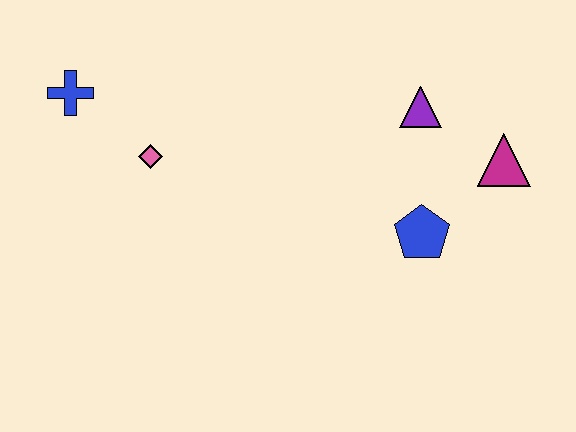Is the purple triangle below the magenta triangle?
No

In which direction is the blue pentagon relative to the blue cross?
The blue pentagon is to the right of the blue cross.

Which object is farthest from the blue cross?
The magenta triangle is farthest from the blue cross.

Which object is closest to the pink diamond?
The blue cross is closest to the pink diamond.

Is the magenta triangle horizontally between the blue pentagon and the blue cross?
No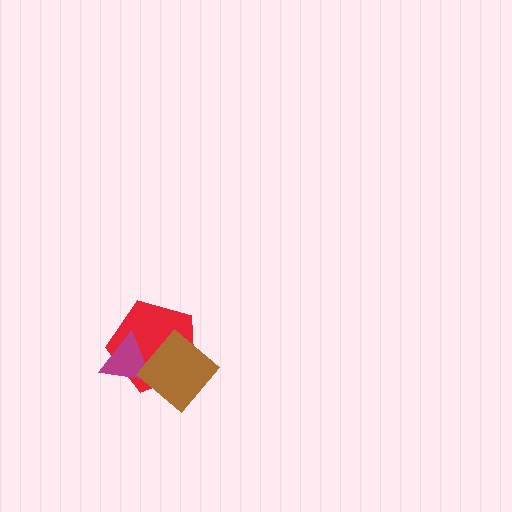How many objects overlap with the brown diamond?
2 objects overlap with the brown diamond.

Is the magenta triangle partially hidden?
Yes, it is partially covered by another shape.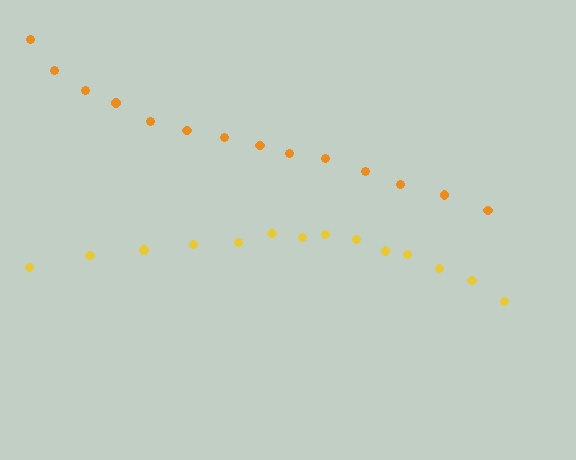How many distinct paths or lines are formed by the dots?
There are 2 distinct paths.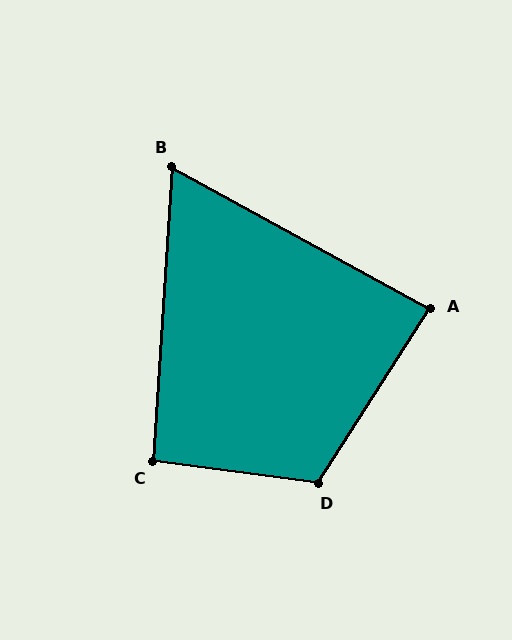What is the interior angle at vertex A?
Approximately 86 degrees (approximately right).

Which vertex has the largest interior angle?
D, at approximately 115 degrees.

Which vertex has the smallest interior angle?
B, at approximately 65 degrees.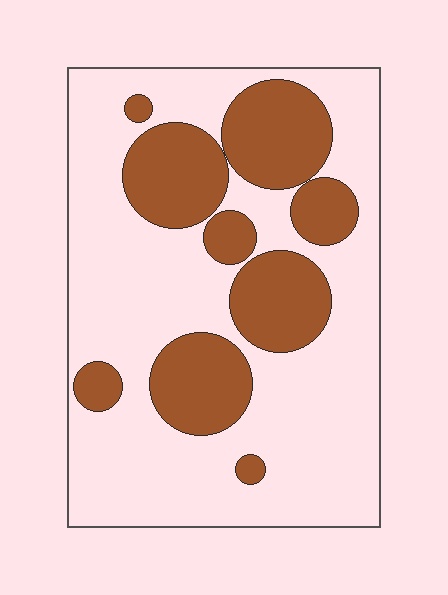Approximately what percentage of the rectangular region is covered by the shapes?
Approximately 30%.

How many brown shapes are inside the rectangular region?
9.